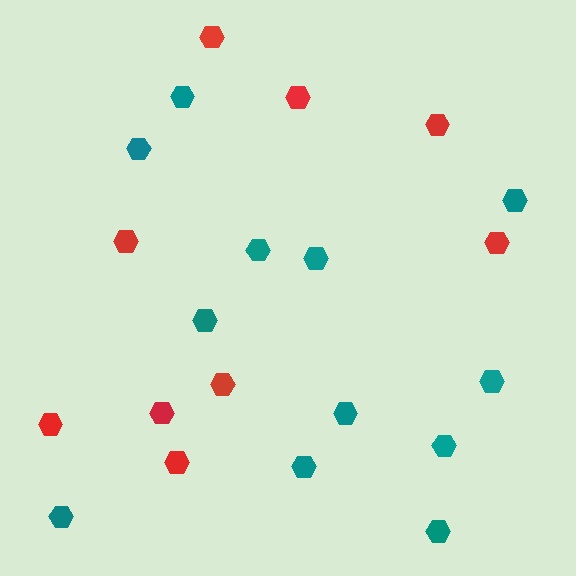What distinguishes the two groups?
There are 2 groups: one group of teal hexagons (12) and one group of red hexagons (9).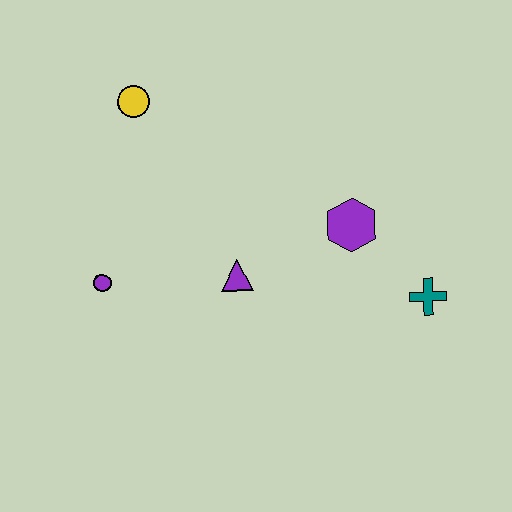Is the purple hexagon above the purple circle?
Yes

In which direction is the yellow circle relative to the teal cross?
The yellow circle is to the left of the teal cross.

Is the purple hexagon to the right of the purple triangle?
Yes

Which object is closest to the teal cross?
The purple hexagon is closest to the teal cross.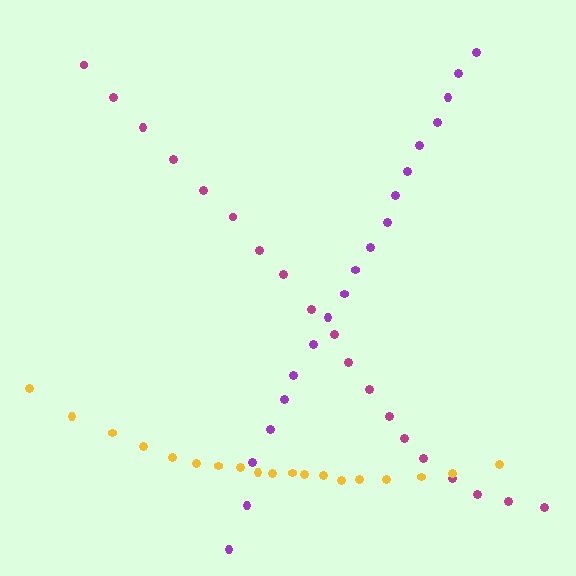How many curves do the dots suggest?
There are 3 distinct paths.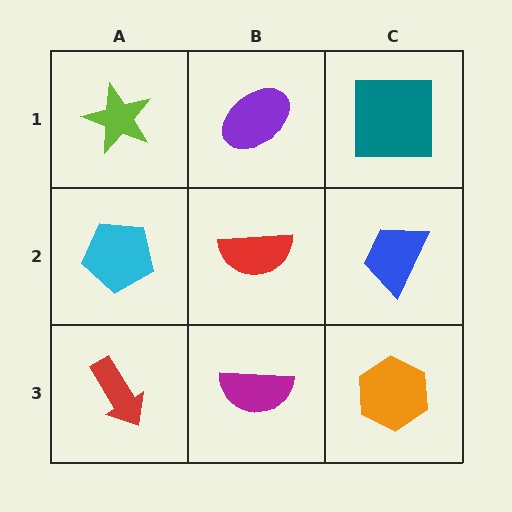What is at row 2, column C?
A blue trapezoid.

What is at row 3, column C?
An orange hexagon.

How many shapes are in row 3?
3 shapes.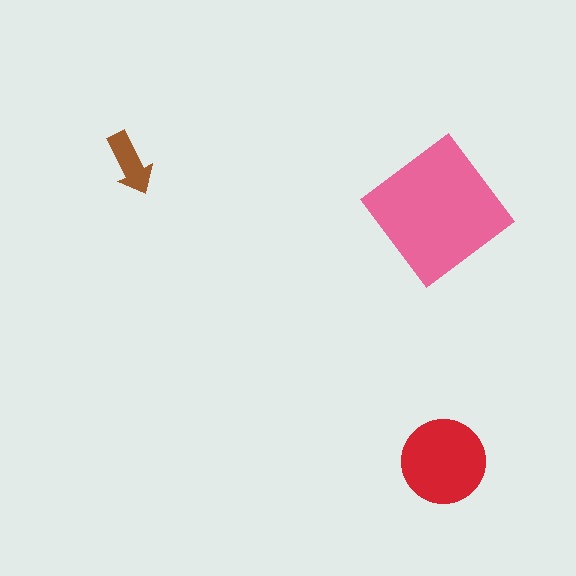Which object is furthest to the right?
The red circle is rightmost.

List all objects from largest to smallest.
The pink diamond, the red circle, the brown arrow.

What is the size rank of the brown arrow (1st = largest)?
3rd.